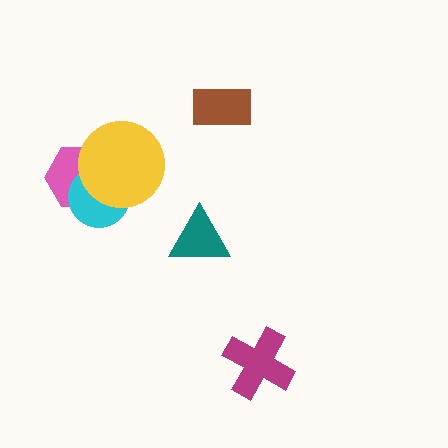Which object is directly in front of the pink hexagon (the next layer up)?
The cyan circle is directly in front of the pink hexagon.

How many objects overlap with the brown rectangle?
0 objects overlap with the brown rectangle.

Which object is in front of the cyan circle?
The yellow circle is in front of the cyan circle.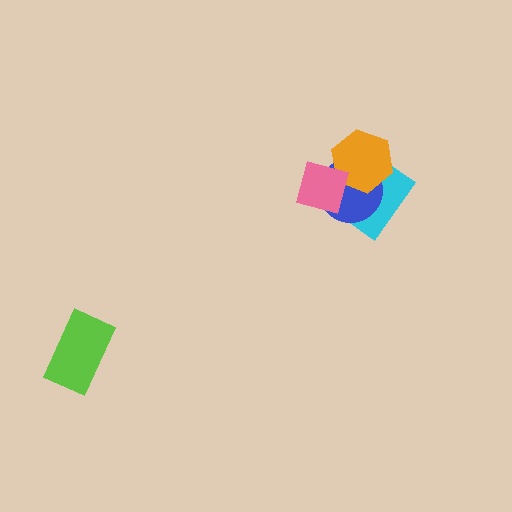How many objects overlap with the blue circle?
3 objects overlap with the blue circle.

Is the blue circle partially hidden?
Yes, it is partially covered by another shape.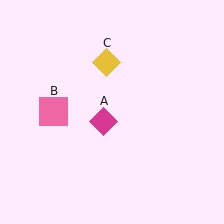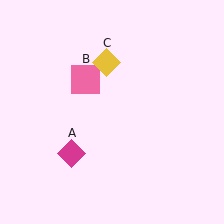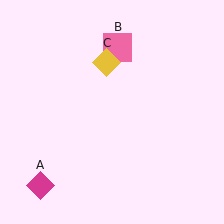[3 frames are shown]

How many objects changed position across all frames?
2 objects changed position: magenta diamond (object A), pink square (object B).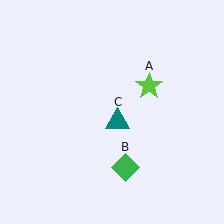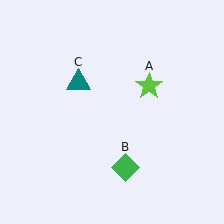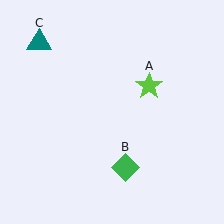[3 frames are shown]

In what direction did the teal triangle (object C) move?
The teal triangle (object C) moved up and to the left.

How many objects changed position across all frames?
1 object changed position: teal triangle (object C).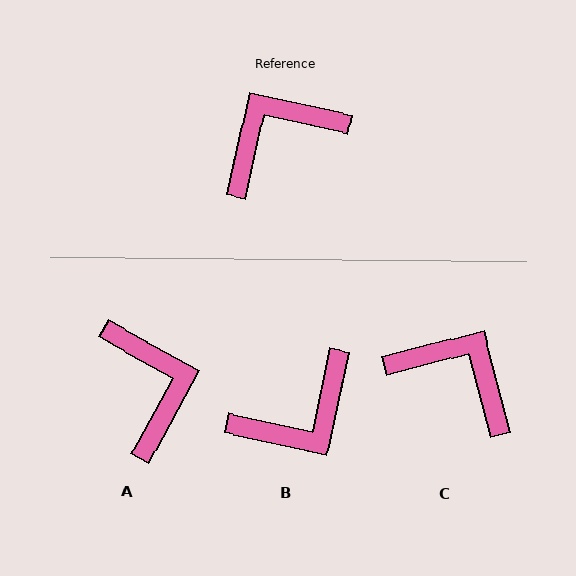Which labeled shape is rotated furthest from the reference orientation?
B, about 180 degrees away.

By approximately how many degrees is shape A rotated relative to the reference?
Approximately 107 degrees clockwise.